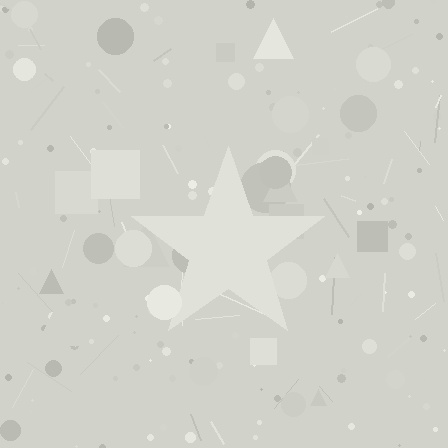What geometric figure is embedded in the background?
A star is embedded in the background.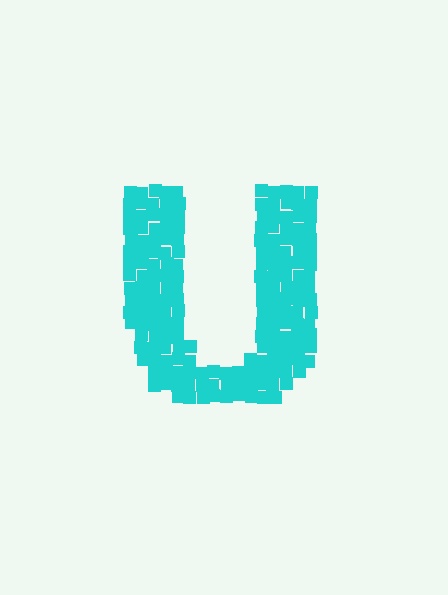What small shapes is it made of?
It is made of small squares.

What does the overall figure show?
The overall figure shows the letter U.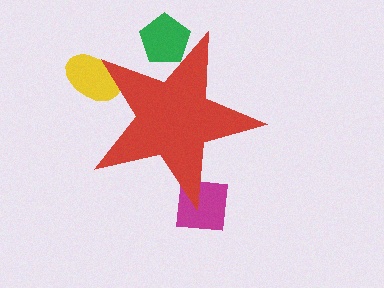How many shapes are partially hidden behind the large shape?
3 shapes are partially hidden.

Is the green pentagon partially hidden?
Yes, the green pentagon is partially hidden behind the red star.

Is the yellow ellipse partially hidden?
Yes, the yellow ellipse is partially hidden behind the red star.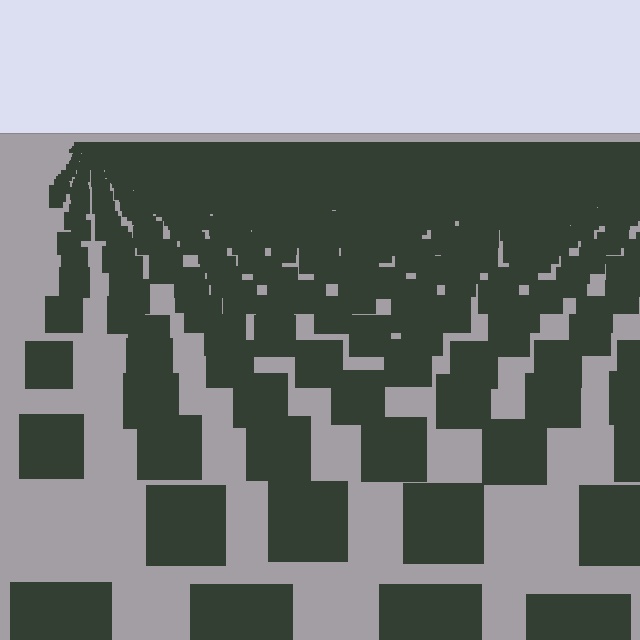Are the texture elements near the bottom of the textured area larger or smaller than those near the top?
Larger. Near the bottom, elements are closer to the viewer and appear at a bigger on-screen size.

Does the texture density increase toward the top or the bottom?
Density increases toward the top.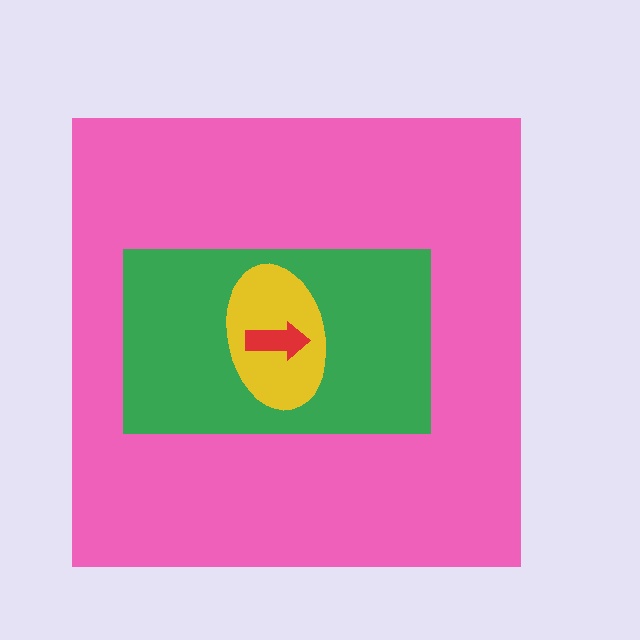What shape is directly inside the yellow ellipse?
The red arrow.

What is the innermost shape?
The red arrow.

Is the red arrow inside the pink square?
Yes.